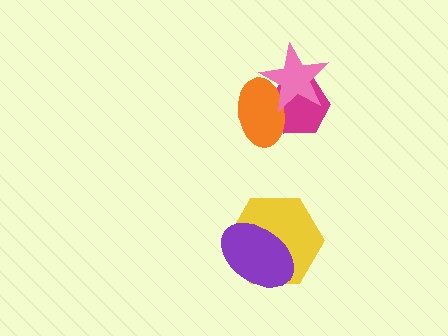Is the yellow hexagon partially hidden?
Yes, it is partially covered by another shape.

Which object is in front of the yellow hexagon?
The purple ellipse is in front of the yellow hexagon.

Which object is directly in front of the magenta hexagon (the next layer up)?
The orange ellipse is directly in front of the magenta hexagon.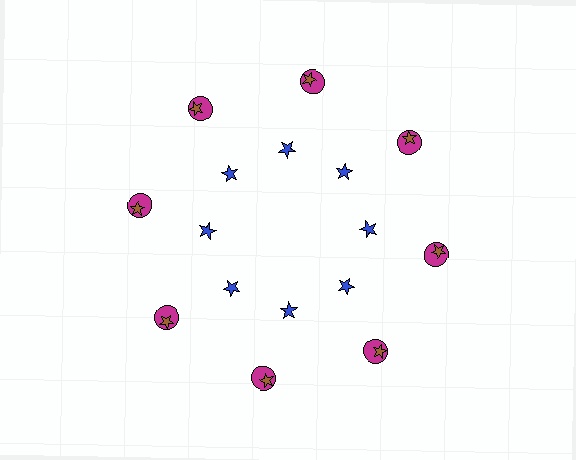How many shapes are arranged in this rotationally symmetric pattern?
There are 24 shapes, arranged in 8 groups of 3.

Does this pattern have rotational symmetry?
Yes, this pattern has 8-fold rotational symmetry. It looks the same after rotating 45 degrees around the center.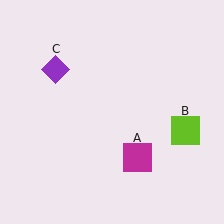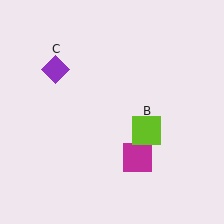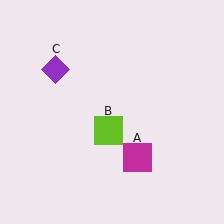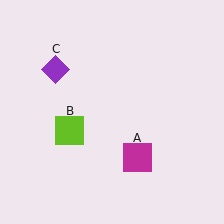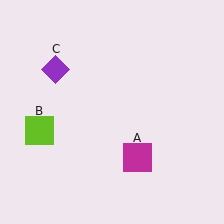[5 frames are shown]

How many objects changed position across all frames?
1 object changed position: lime square (object B).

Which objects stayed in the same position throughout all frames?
Magenta square (object A) and purple diamond (object C) remained stationary.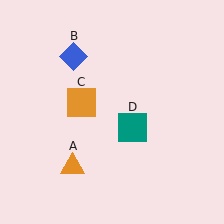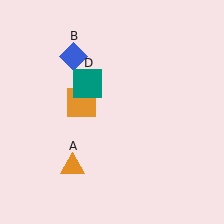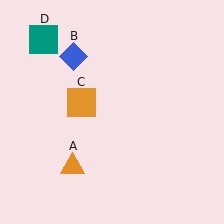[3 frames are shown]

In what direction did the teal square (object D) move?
The teal square (object D) moved up and to the left.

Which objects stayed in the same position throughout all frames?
Orange triangle (object A) and blue diamond (object B) and orange square (object C) remained stationary.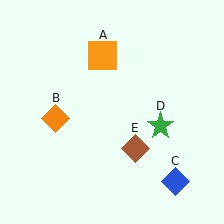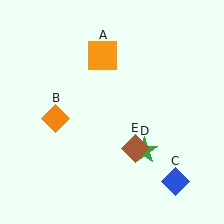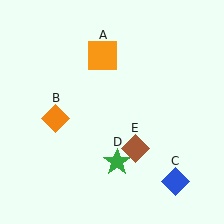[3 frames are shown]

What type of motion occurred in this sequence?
The green star (object D) rotated clockwise around the center of the scene.